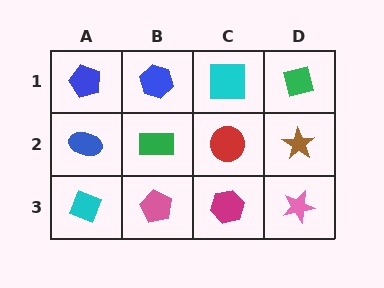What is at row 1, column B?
A blue hexagon.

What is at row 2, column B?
A green rectangle.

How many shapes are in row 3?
4 shapes.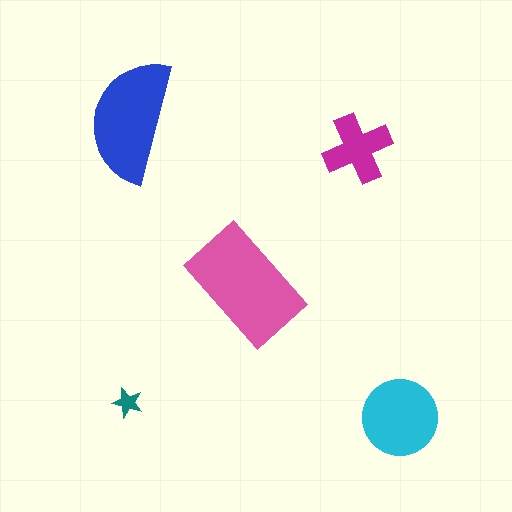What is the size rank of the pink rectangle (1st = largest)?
1st.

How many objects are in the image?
There are 5 objects in the image.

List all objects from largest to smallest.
The pink rectangle, the blue semicircle, the cyan circle, the magenta cross, the teal star.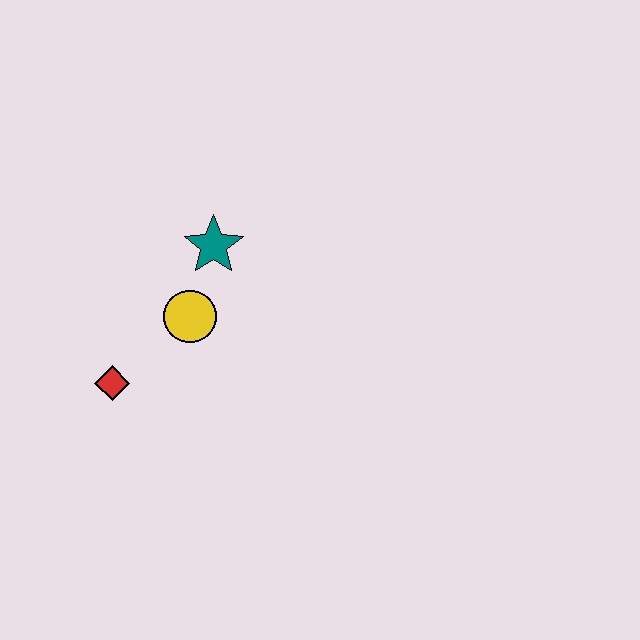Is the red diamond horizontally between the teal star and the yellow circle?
No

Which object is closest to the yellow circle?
The teal star is closest to the yellow circle.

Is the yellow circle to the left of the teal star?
Yes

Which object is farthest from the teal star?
The red diamond is farthest from the teal star.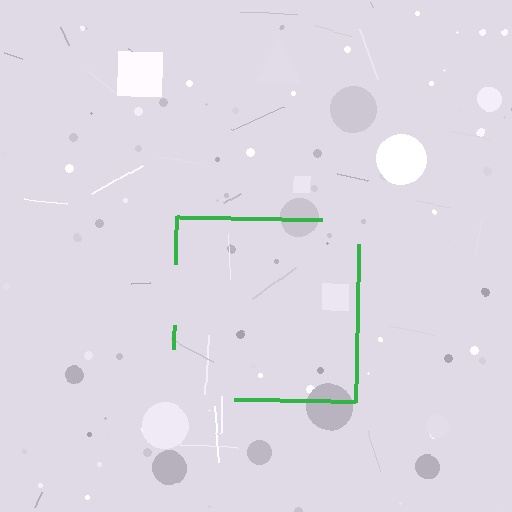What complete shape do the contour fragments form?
The contour fragments form a square.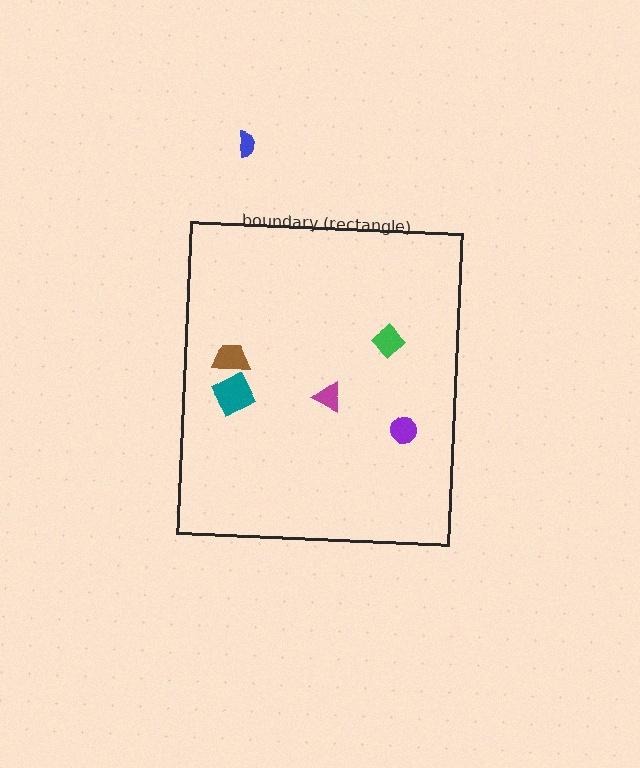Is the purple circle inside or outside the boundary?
Inside.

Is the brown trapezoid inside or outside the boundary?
Inside.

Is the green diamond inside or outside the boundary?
Inside.